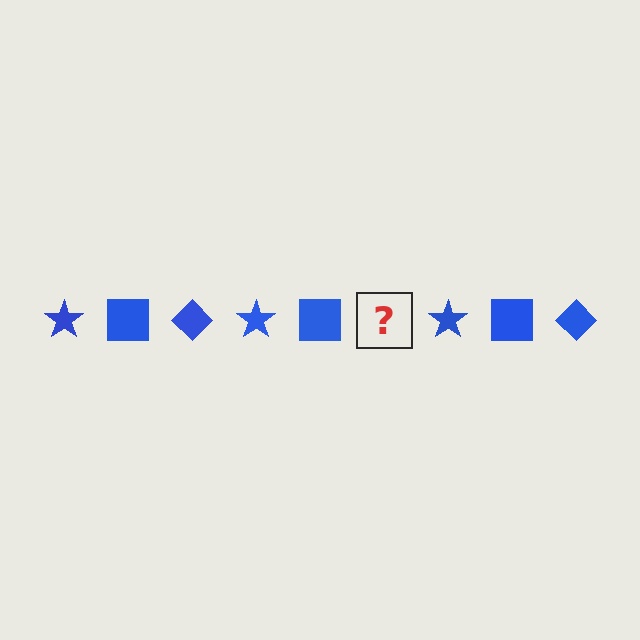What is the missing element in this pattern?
The missing element is a blue diamond.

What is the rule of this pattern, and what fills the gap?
The rule is that the pattern cycles through star, square, diamond shapes in blue. The gap should be filled with a blue diamond.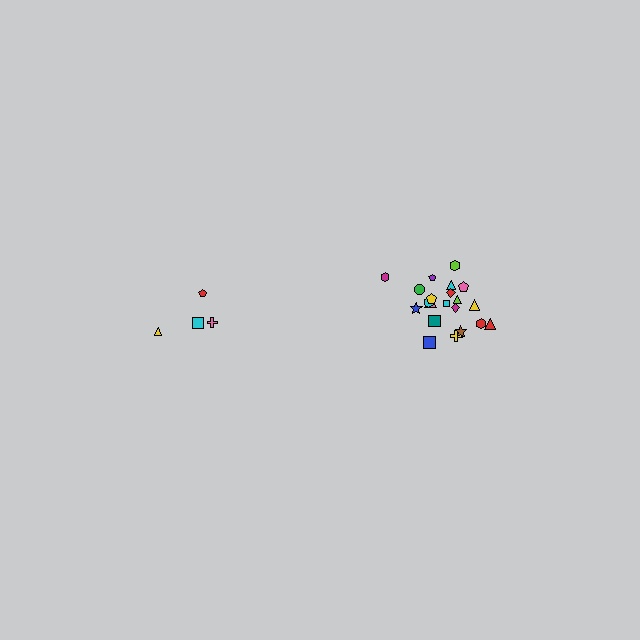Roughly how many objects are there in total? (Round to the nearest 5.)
Roughly 25 objects in total.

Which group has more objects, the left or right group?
The right group.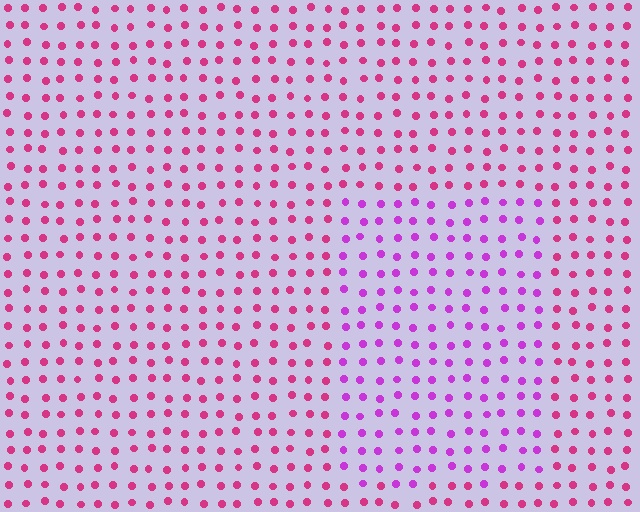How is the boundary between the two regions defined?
The boundary is defined purely by a slight shift in hue (about 35 degrees). Spacing, size, and orientation are identical on both sides.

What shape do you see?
I see a rectangle.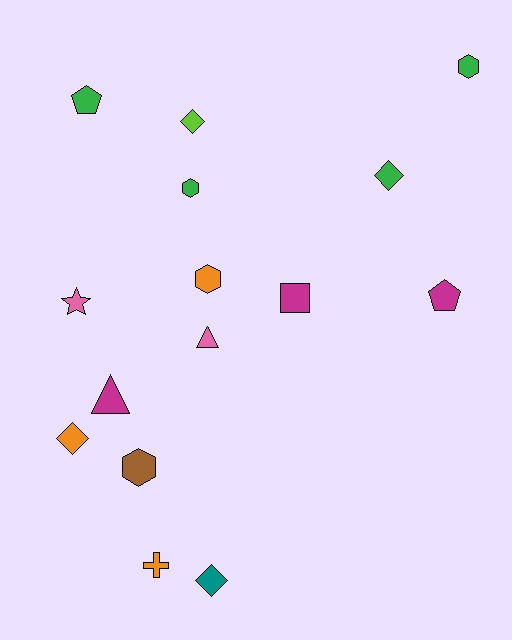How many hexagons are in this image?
There are 4 hexagons.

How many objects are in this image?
There are 15 objects.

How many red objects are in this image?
There are no red objects.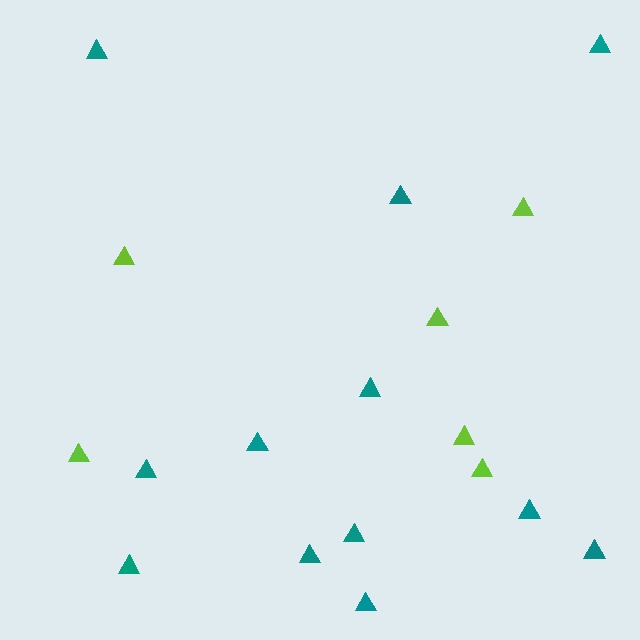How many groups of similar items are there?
There are 2 groups: one group of teal triangles (12) and one group of lime triangles (6).